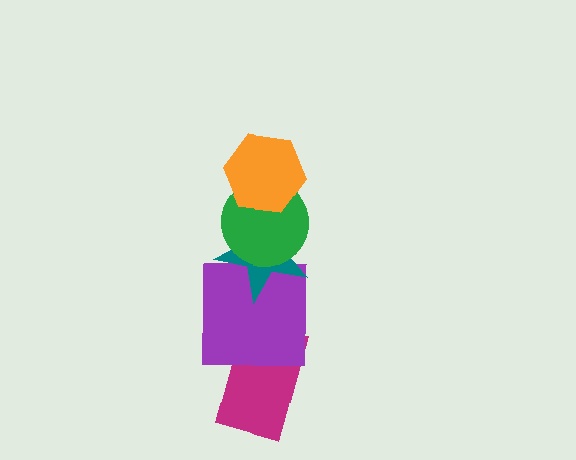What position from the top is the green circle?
The green circle is 2nd from the top.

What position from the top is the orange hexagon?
The orange hexagon is 1st from the top.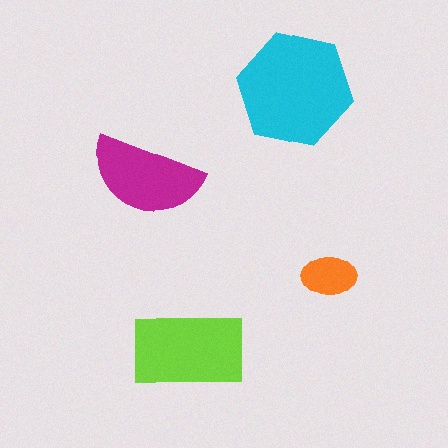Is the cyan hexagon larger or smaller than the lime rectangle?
Larger.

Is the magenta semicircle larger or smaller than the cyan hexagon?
Smaller.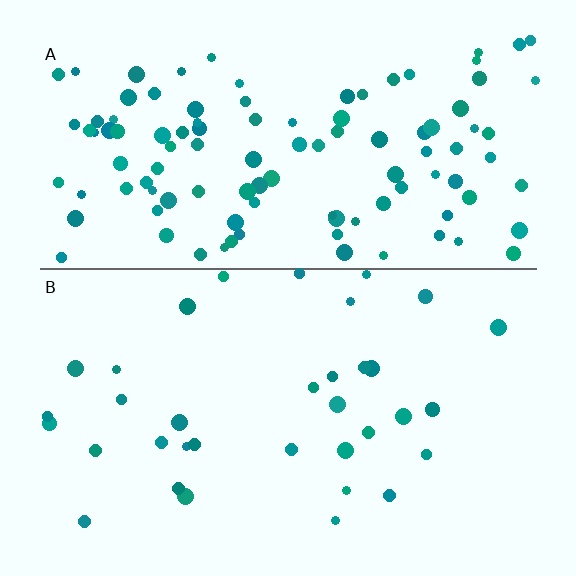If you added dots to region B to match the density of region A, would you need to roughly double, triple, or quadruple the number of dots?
Approximately triple.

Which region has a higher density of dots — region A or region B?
A (the top).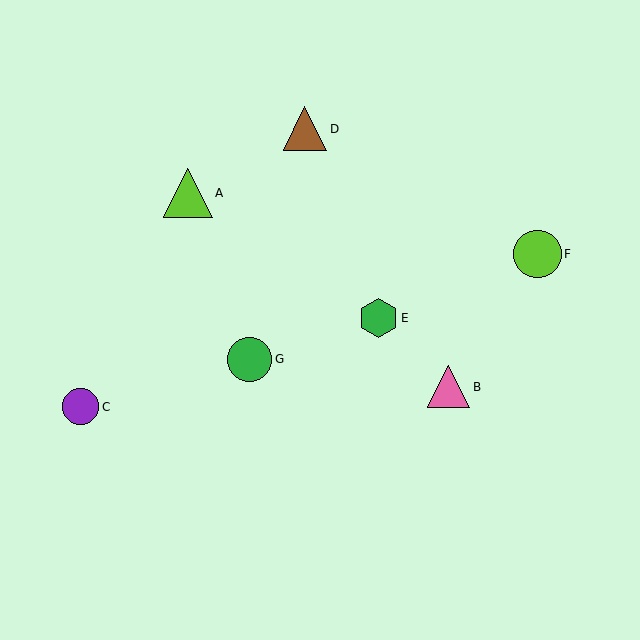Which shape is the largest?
The lime triangle (labeled A) is the largest.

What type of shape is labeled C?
Shape C is a purple circle.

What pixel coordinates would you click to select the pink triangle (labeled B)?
Click at (449, 387) to select the pink triangle B.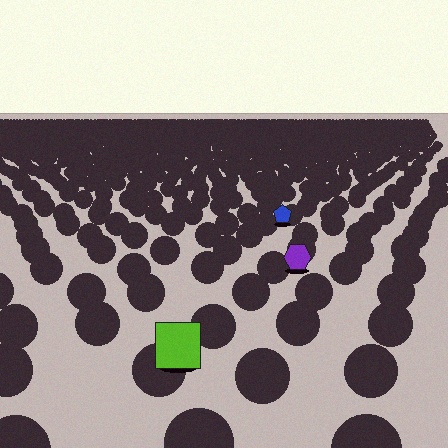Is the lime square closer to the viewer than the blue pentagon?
Yes. The lime square is closer — you can tell from the texture gradient: the ground texture is coarser near it.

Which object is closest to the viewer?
The lime square is closest. The texture marks near it are larger and more spread out.